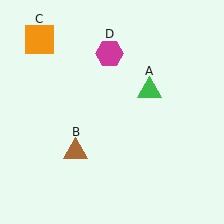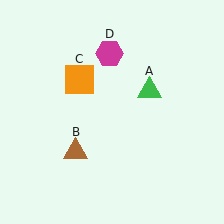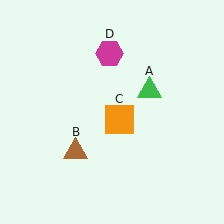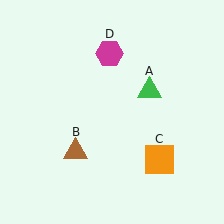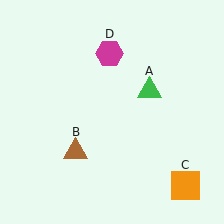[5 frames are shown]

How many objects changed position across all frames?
1 object changed position: orange square (object C).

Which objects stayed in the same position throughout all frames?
Green triangle (object A) and brown triangle (object B) and magenta hexagon (object D) remained stationary.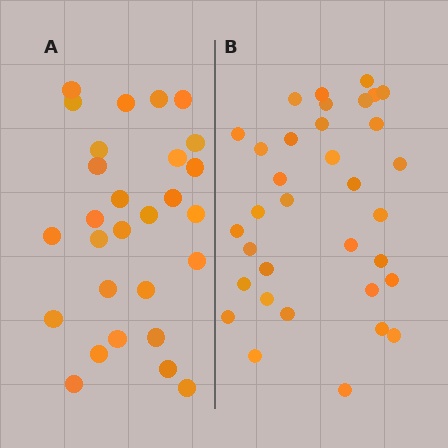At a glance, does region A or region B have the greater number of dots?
Region B (the right region) has more dots.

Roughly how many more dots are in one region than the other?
Region B has about 6 more dots than region A.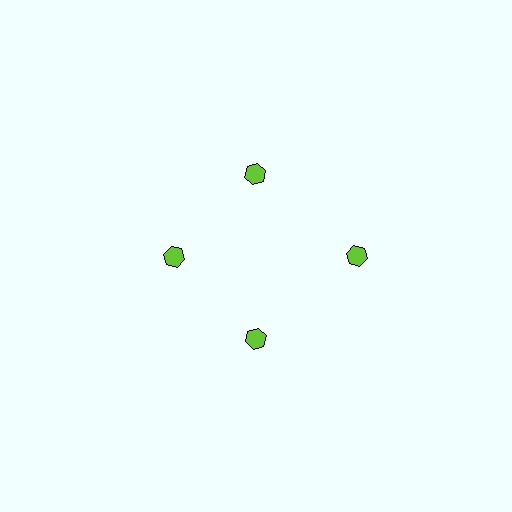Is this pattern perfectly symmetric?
No. The 4 lime hexagons are arranged in a ring, but one element near the 3 o'clock position is pushed outward from the center, breaking the 4-fold rotational symmetry.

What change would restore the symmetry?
The symmetry would be restored by moving it inward, back onto the ring so that all 4 hexagons sit at equal angles and equal distance from the center.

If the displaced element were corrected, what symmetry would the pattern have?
It would have 4-fold rotational symmetry — the pattern would map onto itself every 90 degrees.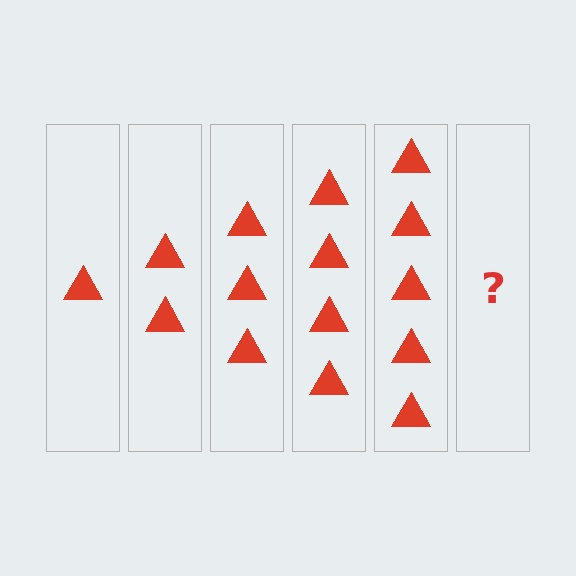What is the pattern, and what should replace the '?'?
The pattern is that each step adds one more triangle. The '?' should be 6 triangles.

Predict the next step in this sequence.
The next step is 6 triangles.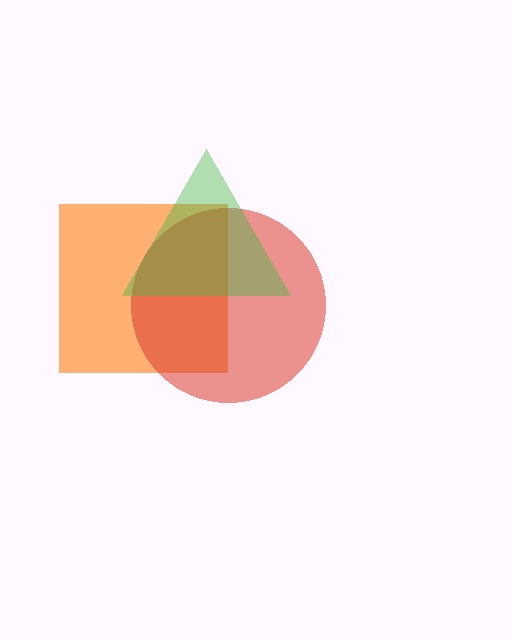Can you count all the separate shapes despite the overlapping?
Yes, there are 3 separate shapes.